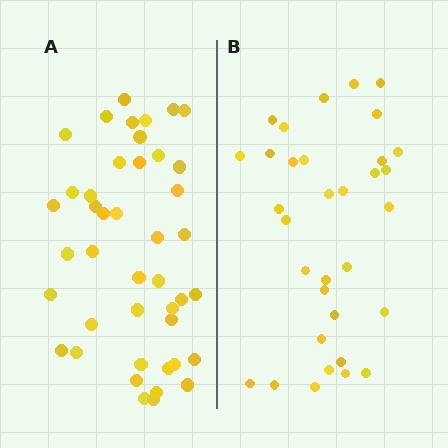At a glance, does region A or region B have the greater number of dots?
Region A (the left region) has more dots.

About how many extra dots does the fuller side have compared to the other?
Region A has roughly 10 or so more dots than region B.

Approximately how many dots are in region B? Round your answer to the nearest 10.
About 30 dots. (The exact count is 33, which rounds to 30.)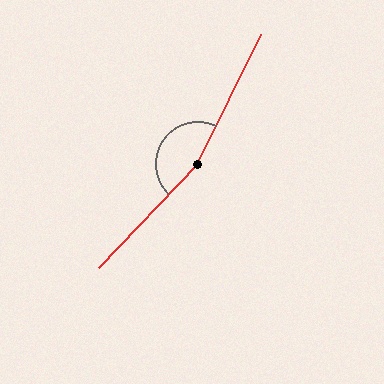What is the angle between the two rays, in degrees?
Approximately 163 degrees.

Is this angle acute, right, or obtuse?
It is obtuse.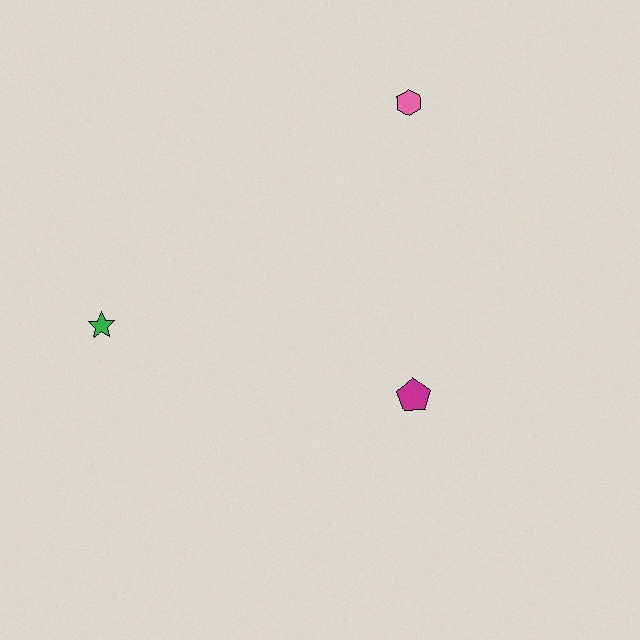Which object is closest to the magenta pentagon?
The pink hexagon is closest to the magenta pentagon.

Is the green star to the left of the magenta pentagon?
Yes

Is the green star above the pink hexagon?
No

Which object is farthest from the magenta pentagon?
The green star is farthest from the magenta pentagon.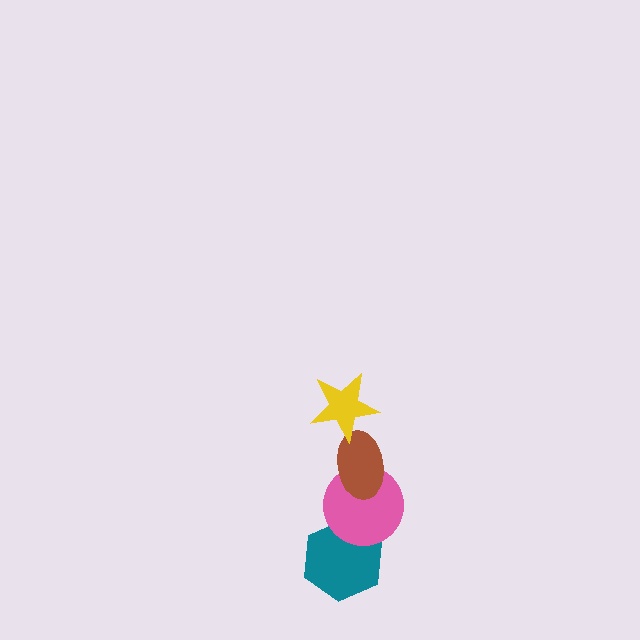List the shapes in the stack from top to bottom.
From top to bottom: the yellow star, the brown ellipse, the pink circle, the teal hexagon.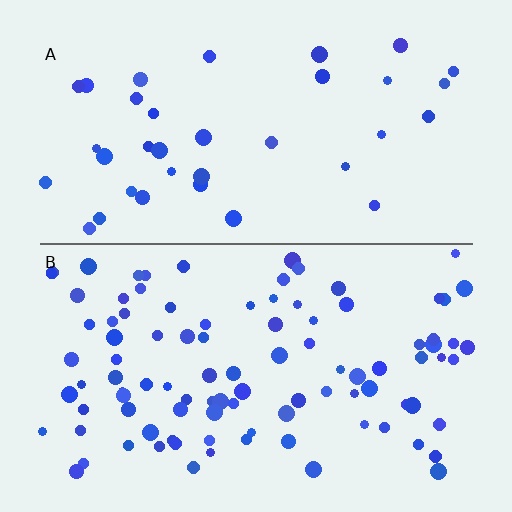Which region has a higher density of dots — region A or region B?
B (the bottom).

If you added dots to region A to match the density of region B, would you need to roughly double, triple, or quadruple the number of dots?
Approximately triple.